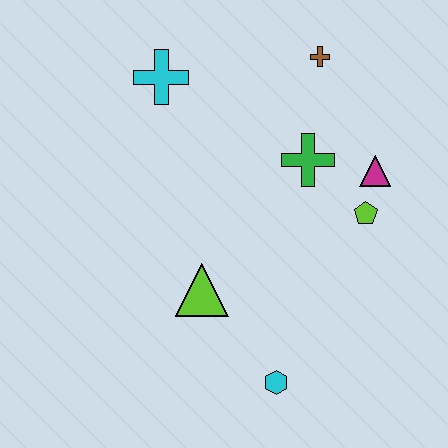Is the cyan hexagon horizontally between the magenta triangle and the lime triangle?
Yes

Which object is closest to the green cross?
The magenta triangle is closest to the green cross.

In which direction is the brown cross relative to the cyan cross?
The brown cross is to the right of the cyan cross.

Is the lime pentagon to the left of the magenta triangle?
Yes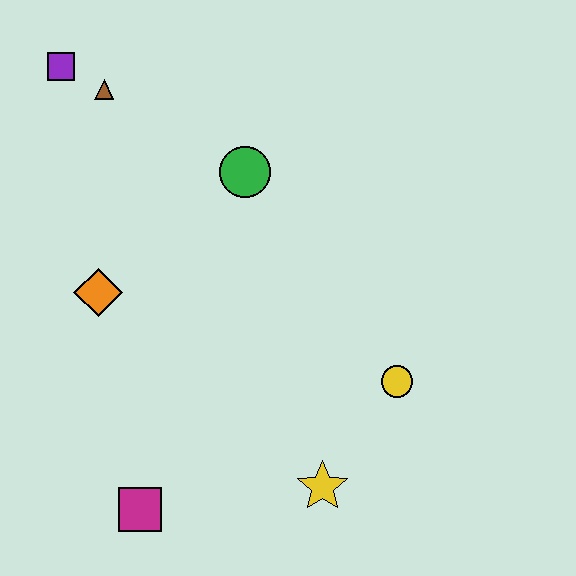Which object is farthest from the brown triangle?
The yellow star is farthest from the brown triangle.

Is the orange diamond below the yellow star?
No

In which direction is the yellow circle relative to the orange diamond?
The yellow circle is to the right of the orange diamond.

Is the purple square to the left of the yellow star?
Yes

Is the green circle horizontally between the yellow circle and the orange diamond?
Yes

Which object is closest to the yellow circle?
The yellow star is closest to the yellow circle.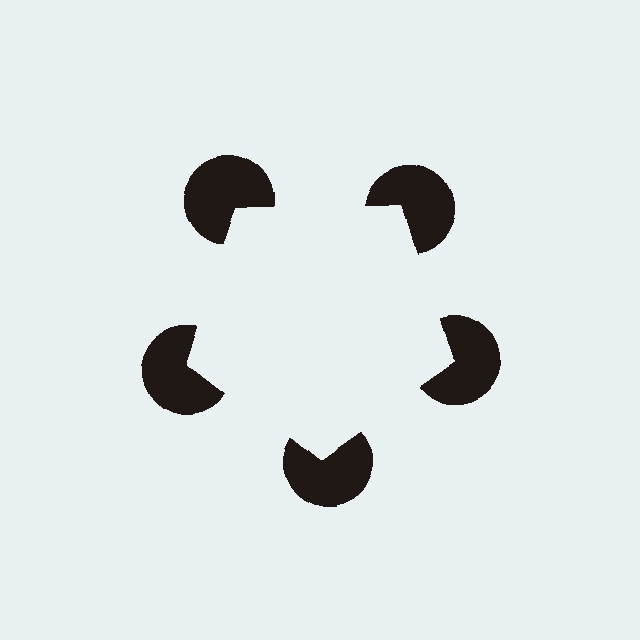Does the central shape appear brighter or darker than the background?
It typically appears slightly brighter than the background, even though no actual brightness change is drawn.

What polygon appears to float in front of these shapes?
An illusory pentagon — its edges are inferred from the aligned wedge cuts in the pac-man discs, not physically drawn.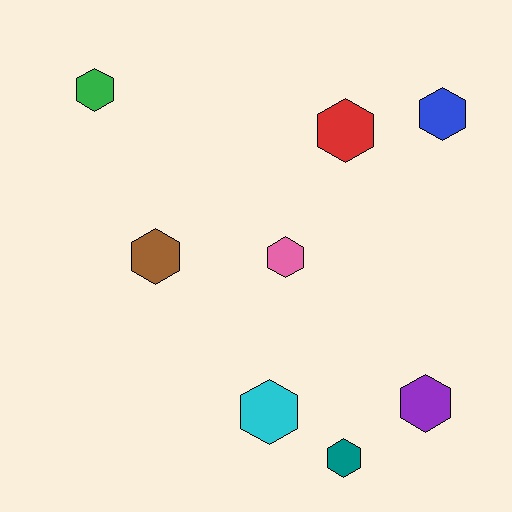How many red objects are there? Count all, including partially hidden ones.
There is 1 red object.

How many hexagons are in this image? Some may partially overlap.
There are 8 hexagons.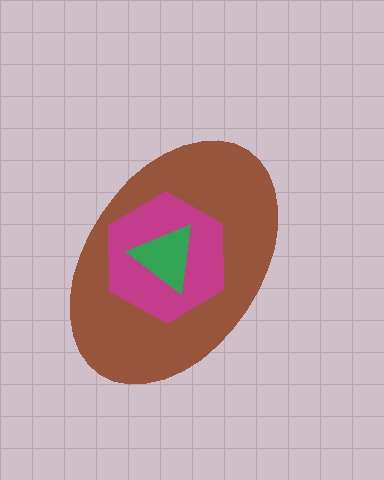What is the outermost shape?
The brown ellipse.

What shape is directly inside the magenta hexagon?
The green triangle.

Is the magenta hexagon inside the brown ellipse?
Yes.